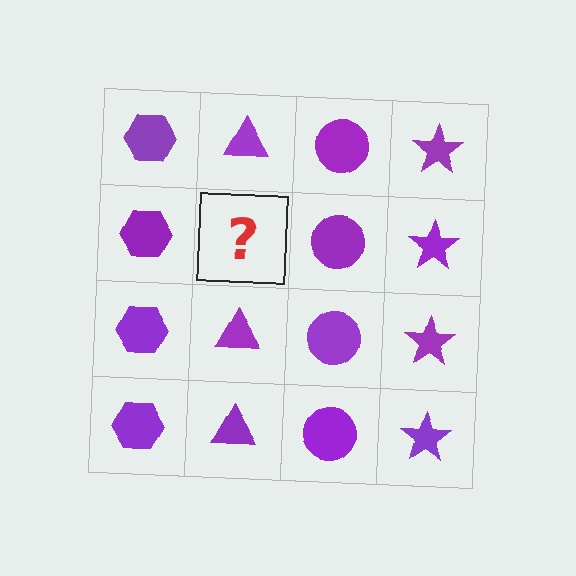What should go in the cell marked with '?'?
The missing cell should contain a purple triangle.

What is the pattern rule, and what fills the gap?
The rule is that each column has a consistent shape. The gap should be filled with a purple triangle.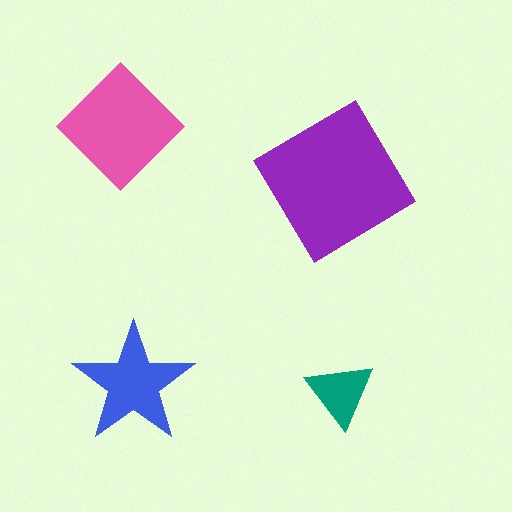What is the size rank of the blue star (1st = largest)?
3rd.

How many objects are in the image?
There are 4 objects in the image.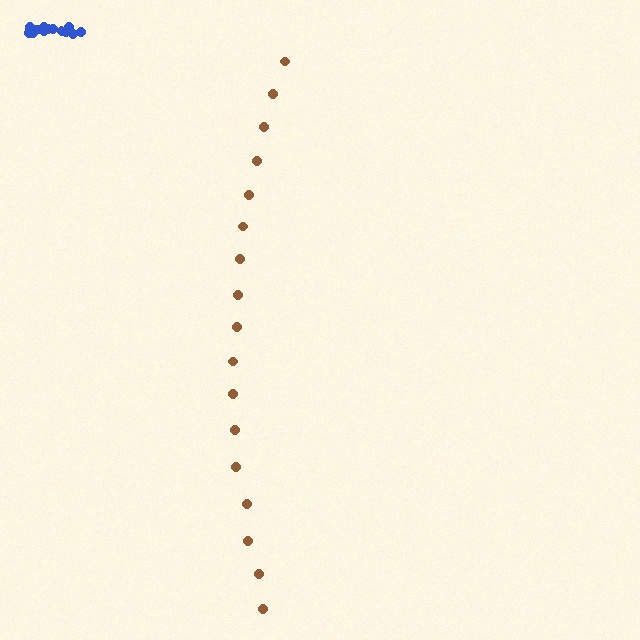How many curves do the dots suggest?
There are 2 distinct paths.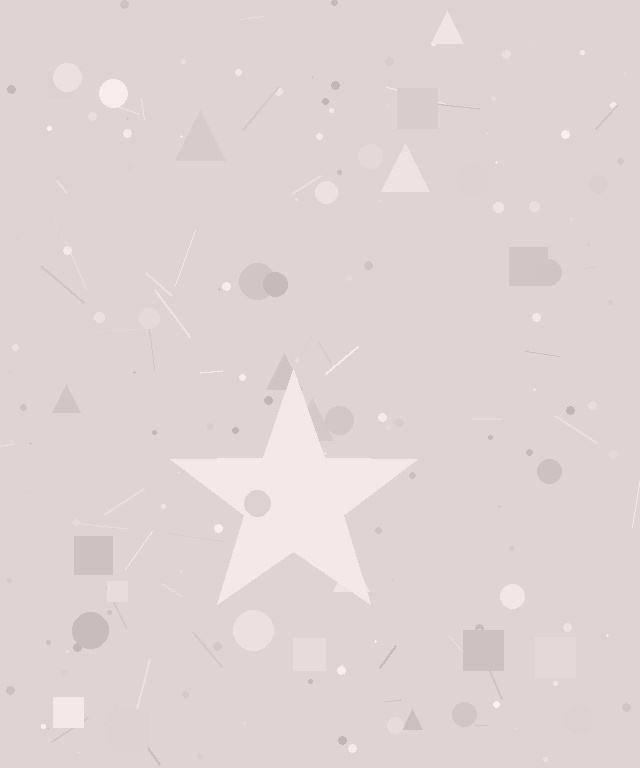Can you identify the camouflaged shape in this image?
The camouflaged shape is a star.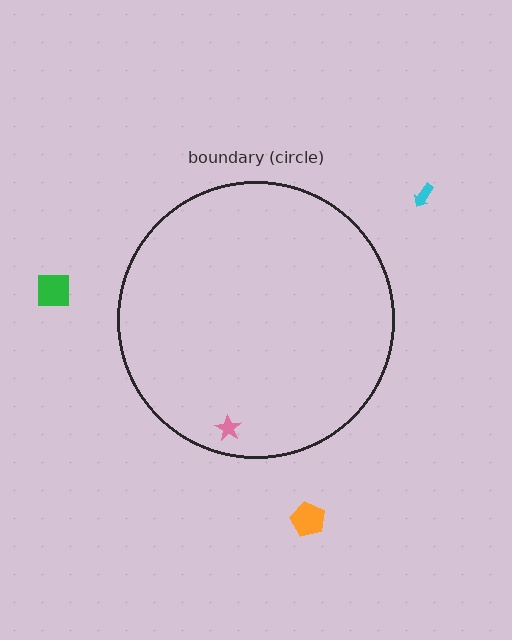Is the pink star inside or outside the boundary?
Inside.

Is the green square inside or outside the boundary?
Outside.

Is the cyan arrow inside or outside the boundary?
Outside.